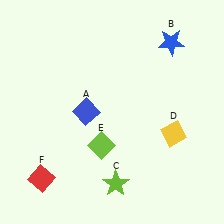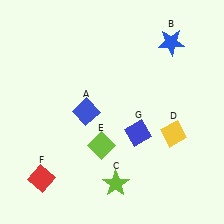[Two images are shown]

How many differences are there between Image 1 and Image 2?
There is 1 difference between the two images.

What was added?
A blue diamond (G) was added in Image 2.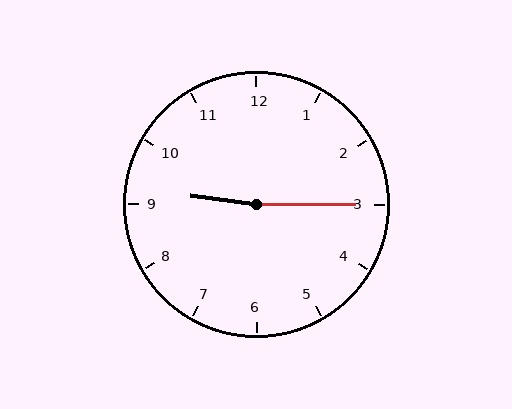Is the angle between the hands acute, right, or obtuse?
It is obtuse.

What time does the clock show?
9:15.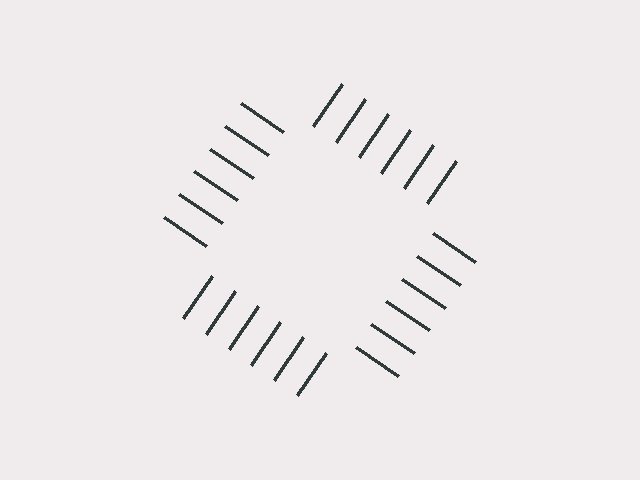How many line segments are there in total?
24 — 6 along each of the 4 edges.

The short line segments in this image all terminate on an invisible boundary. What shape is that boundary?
An illusory square — the line segments terminate on its edges but no continuous stroke is drawn.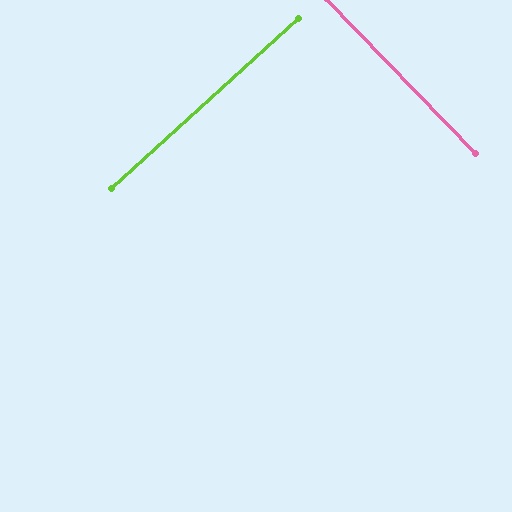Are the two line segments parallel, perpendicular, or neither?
Perpendicular — they meet at approximately 89°.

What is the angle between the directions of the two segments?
Approximately 89 degrees.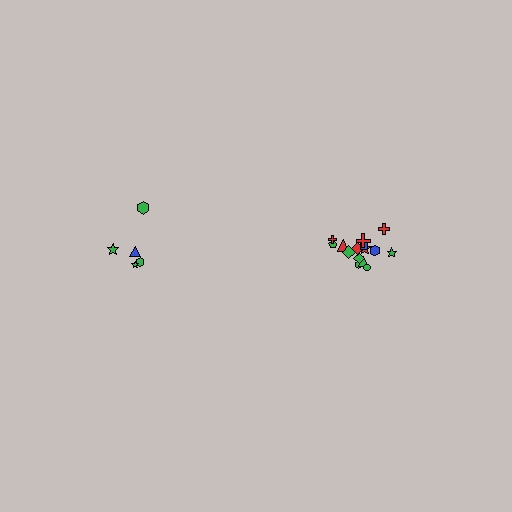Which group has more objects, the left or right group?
The right group.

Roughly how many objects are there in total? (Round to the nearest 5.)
Roughly 20 objects in total.